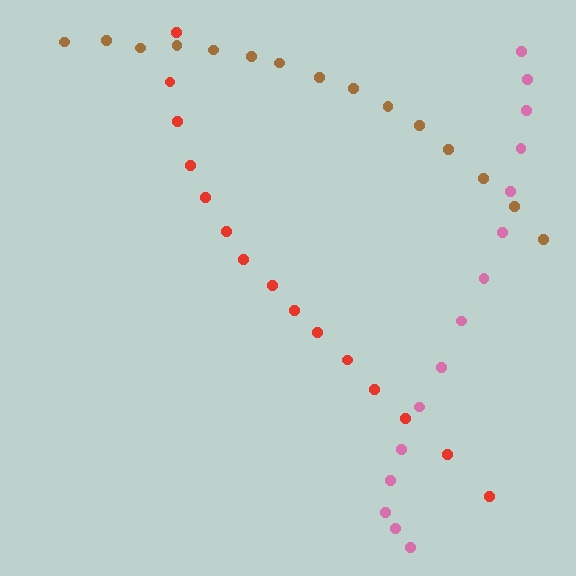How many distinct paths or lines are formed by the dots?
There are 3 distinct paths.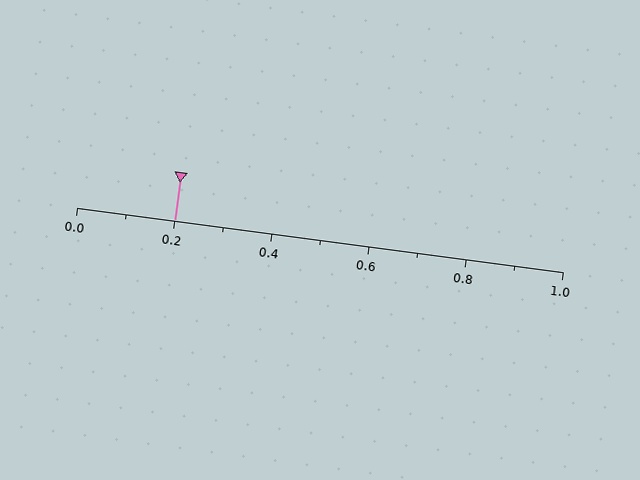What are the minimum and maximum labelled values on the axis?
The axis runs from 0.0 to 1.0.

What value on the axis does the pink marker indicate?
The marker indicates approximately 0.2.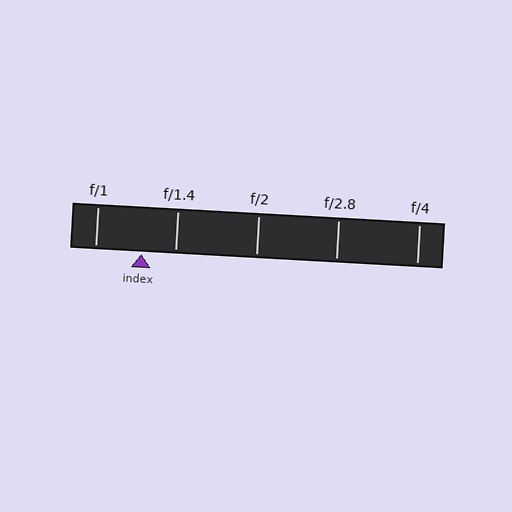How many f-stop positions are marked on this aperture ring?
There are 5 f-stop positions marked.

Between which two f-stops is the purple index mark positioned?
The index mark is between f/1 and f/1.4.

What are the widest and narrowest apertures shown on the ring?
The widest aperture shown is f/1 and the narrowest is f/4.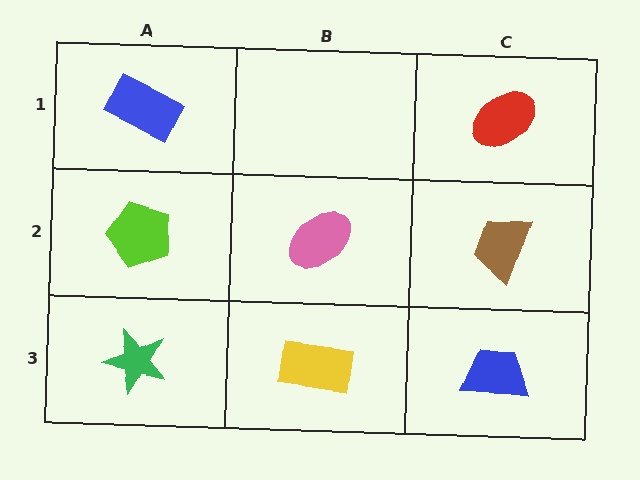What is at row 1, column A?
A blue rectangle.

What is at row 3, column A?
A green star.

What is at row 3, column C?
A blue trapezoid.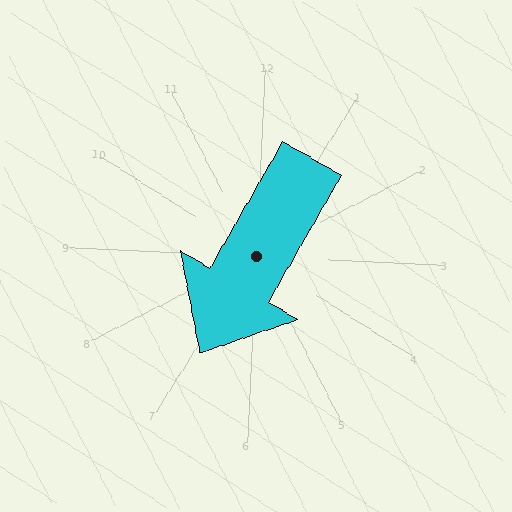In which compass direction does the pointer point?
Southwest.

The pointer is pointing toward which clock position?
Roughly 7 o'clock.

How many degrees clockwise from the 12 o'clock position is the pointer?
Approximately 207 degrees.